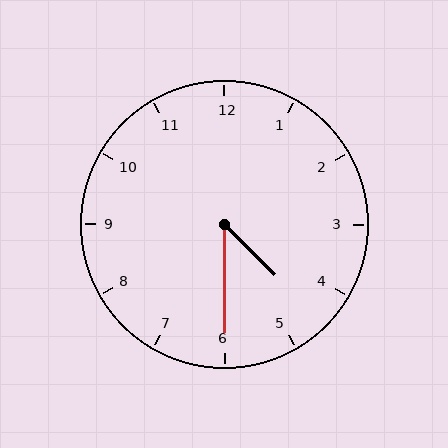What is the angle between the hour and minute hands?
Approximately 45 degrees.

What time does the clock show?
4:30.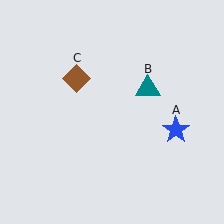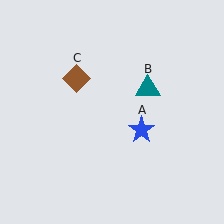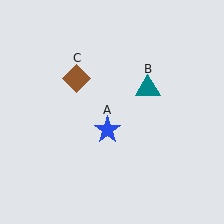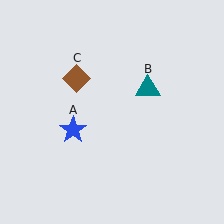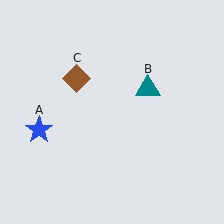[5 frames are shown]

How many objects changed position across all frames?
1 object changed position: blue star (object A).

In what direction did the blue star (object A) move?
The blue star (object A) moved left.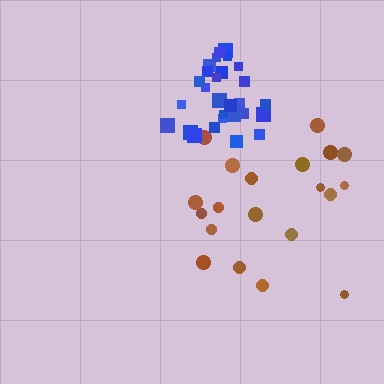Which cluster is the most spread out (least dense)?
Brown.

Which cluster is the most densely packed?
Blue.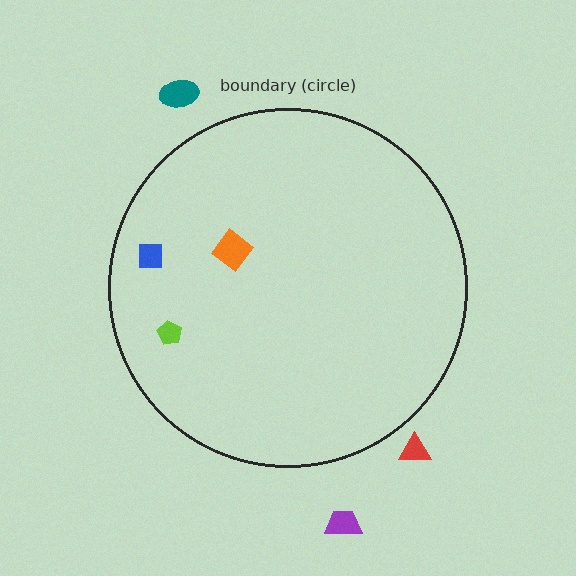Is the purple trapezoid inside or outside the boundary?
Outside.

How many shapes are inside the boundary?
3 inside, 3 outside.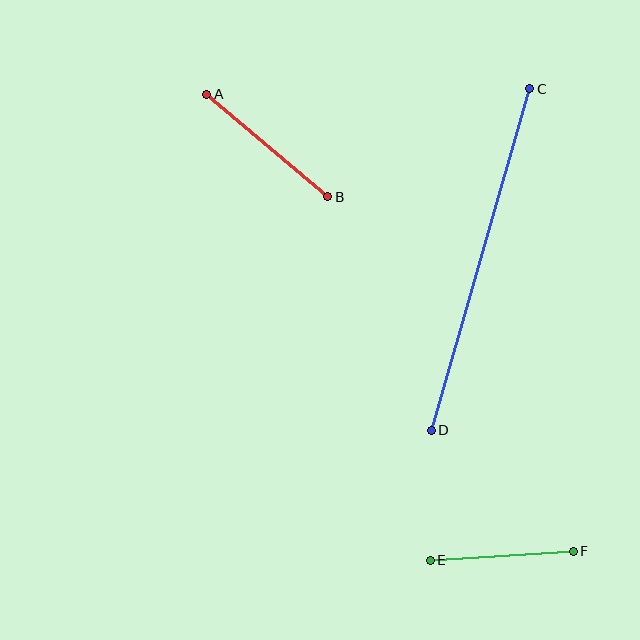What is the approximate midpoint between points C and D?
The midpoint is at approximately (480, 259) pixels.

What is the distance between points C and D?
The distance is approximately 356 pixels.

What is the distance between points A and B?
The distance is approximately 158 pixels.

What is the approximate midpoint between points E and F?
The midpoint is at approximately (502, 556) pixels.